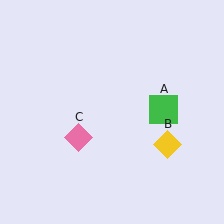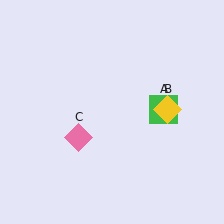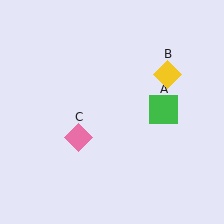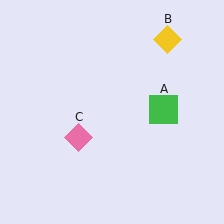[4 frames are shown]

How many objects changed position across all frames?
1 object changed position: yellow diamond (object B).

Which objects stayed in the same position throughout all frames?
Green square (object A) and pink diamond (object C) remained stationary.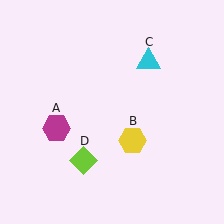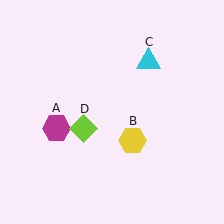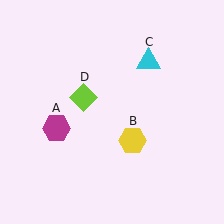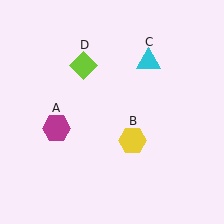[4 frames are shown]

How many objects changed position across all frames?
1 object changed position: lime diamond (object D).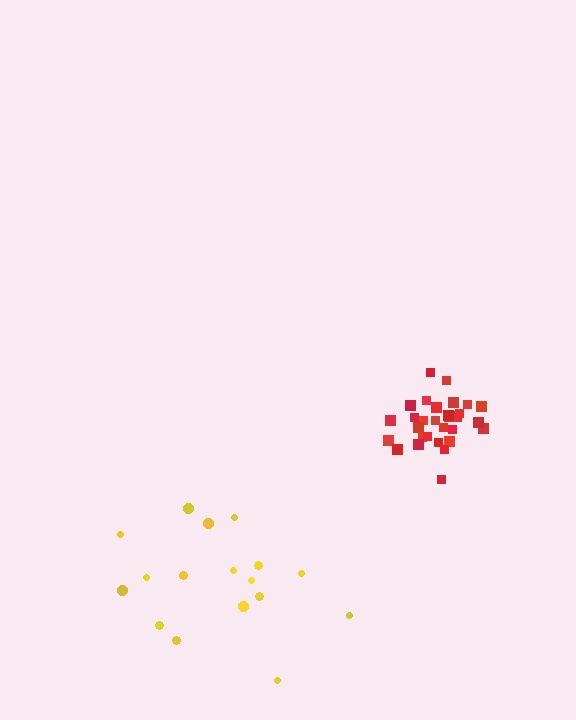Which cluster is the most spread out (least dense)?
Yellow.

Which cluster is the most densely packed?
Red.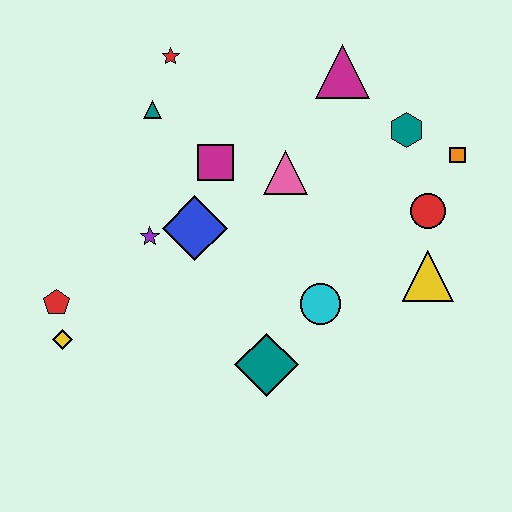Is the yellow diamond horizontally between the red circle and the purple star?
No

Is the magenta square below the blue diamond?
No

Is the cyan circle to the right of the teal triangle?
Yes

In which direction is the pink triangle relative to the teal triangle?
The pink triangle is to the right of the teal triangle.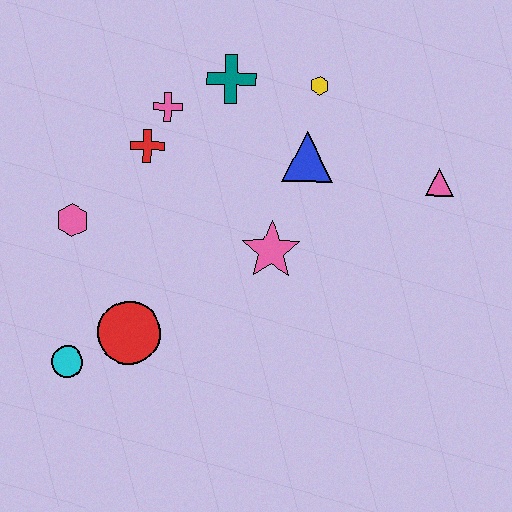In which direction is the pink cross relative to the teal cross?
The pink cross is to the left of the teal cross.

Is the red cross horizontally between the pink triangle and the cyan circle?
Yes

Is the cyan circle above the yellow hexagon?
No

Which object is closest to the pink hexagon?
The red cross is closest to the pink hexagon.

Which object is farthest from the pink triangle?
The cyan circle is farthest from the pink triangle.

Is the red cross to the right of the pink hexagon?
Yes